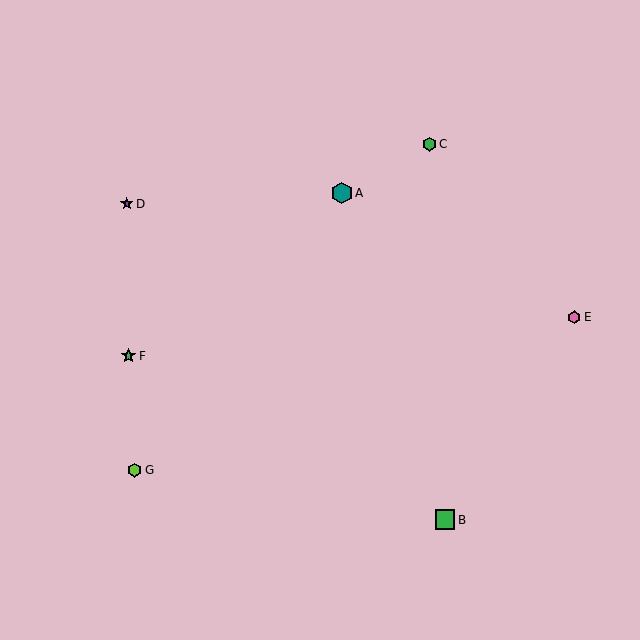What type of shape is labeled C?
Shape C is a green hexagon.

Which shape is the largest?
The teal hexagon (labeled A) is the largest.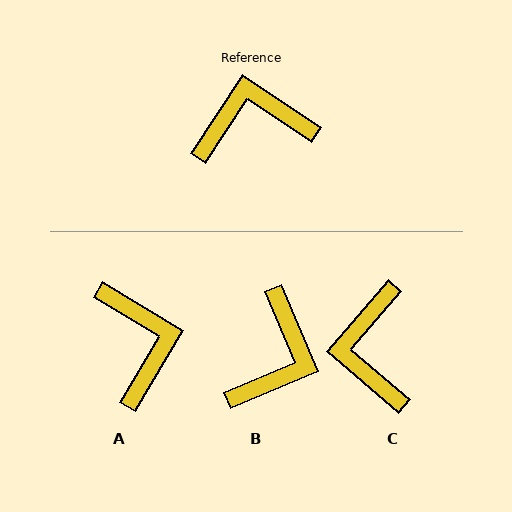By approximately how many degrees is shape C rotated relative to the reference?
Approximately 83 degrees counter-clockwise.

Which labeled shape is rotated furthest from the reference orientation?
B, about 123 degrees away.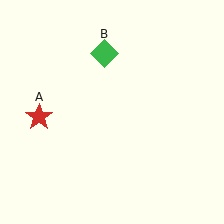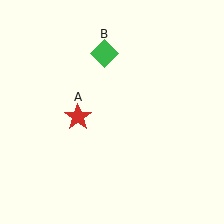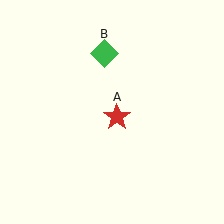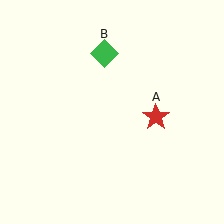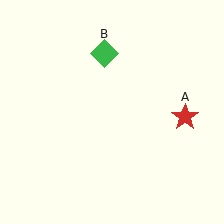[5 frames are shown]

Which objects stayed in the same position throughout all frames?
Green diamond (object B) remained stationary.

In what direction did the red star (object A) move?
The red star (object A) moved right.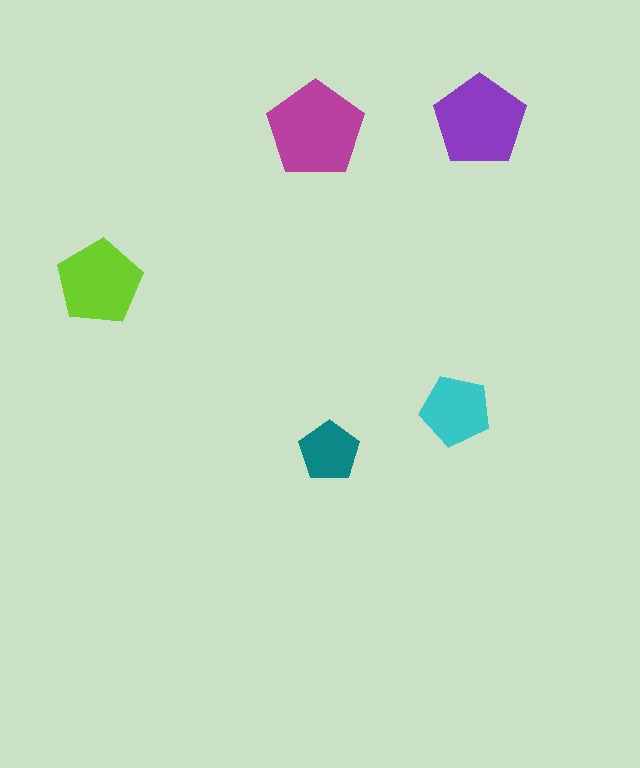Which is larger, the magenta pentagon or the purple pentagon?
The magenta one.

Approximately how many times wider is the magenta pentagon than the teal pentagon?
About 1.5 times wider.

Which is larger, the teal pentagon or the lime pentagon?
The lime one.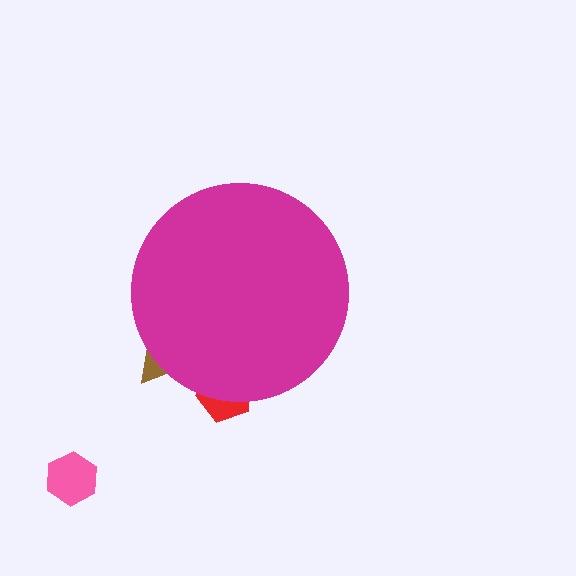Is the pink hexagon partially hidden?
No, the pink hexagon is fully visible.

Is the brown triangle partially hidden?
Yes, the brown triangle is partially hidden behind the magenta circle.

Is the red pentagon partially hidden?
Yes, the red pentagon is partially hidden behind the magenta circle.